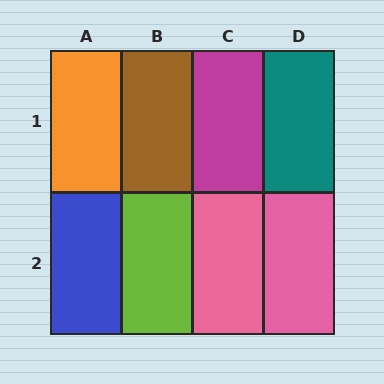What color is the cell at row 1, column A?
Orange.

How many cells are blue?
1 cell is blue.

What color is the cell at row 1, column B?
Brown.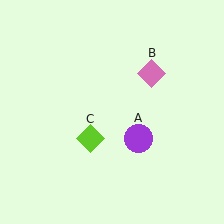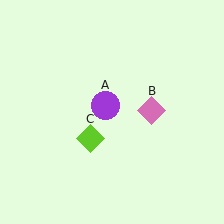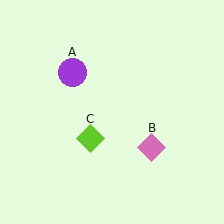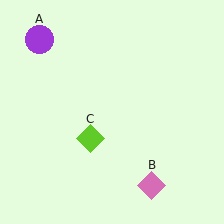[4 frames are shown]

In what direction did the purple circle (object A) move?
The purple circle (object A) moved up and to the left.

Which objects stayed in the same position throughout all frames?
Lime diamond (object C) remained stationary.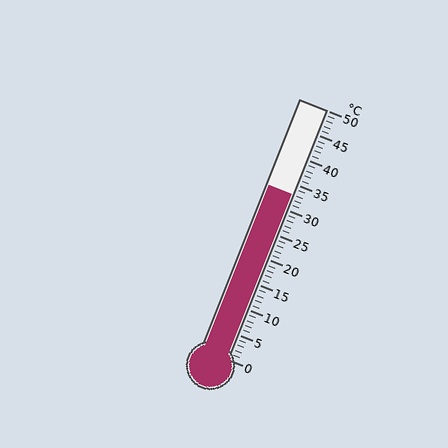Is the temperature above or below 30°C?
The temperature is above 30°C.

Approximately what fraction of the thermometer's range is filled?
The thermometer is filled to approximately 65% of its range.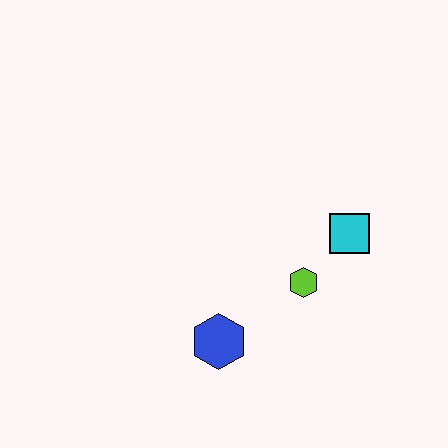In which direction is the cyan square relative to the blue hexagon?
The cyan square is to the right of the blue hexagon.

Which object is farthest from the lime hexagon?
The blue hexagon is farthest from the lime hexagon.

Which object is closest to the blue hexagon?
The lime hexagon is closest to the blue hexagon.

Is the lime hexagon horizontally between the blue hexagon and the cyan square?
Yes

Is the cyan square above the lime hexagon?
Yes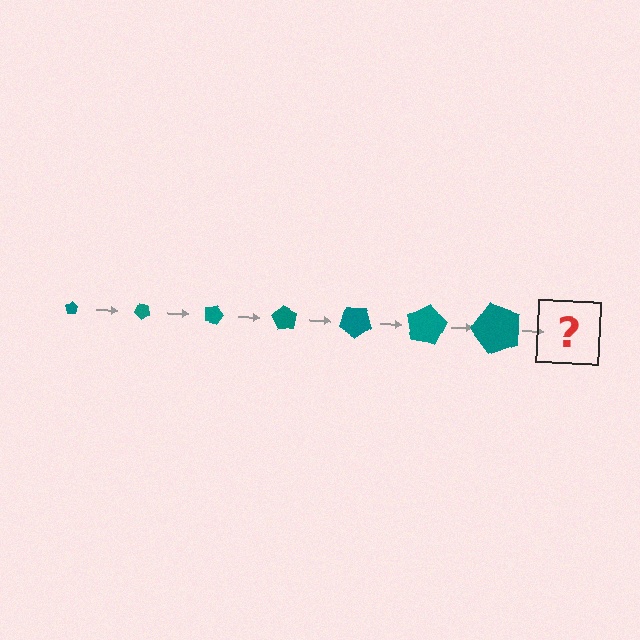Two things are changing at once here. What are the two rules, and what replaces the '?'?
The two rules are that the pentagon grows larger each step and it rotates 45 degrees each step. The '?' should be a pentagon, larger than the previous one and rotated 315 degrees from the start.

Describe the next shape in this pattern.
It should be a pentagon, larger than the previous one and rotated 315 degrees from the start.